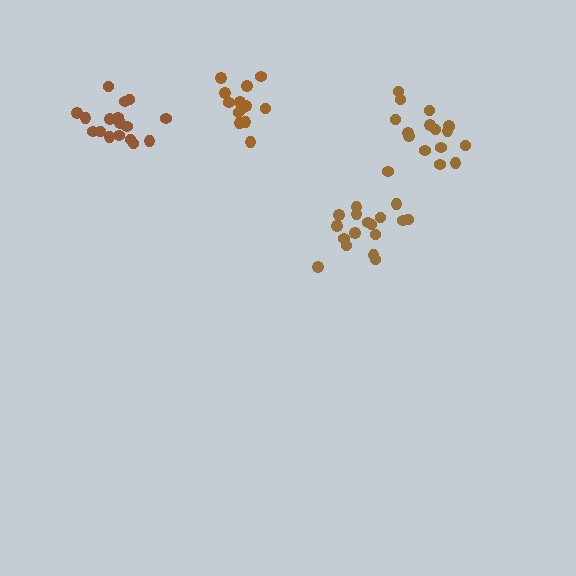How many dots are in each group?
Group 1: 17 dots, Group 2: 17 dots, Group 3: 17 dots, Group 4: 13 dots (64 total).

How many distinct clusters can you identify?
There are 4 distinct clusters.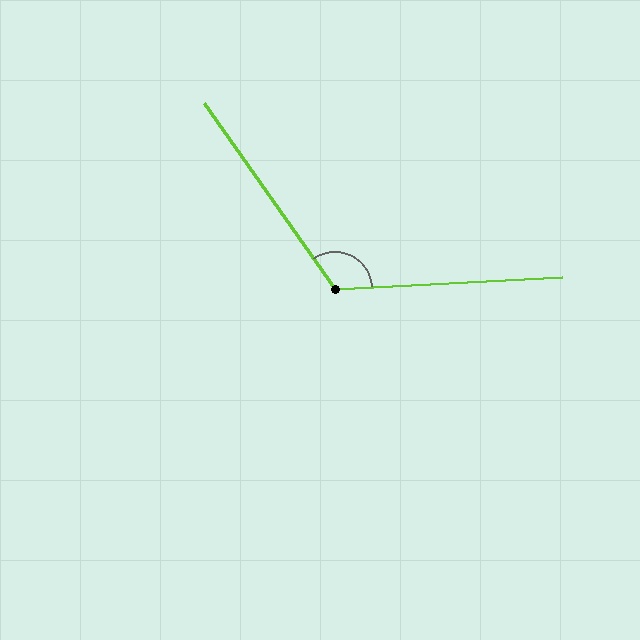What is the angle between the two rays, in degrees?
Approximately 122 degrees.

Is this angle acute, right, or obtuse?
It is obtuse.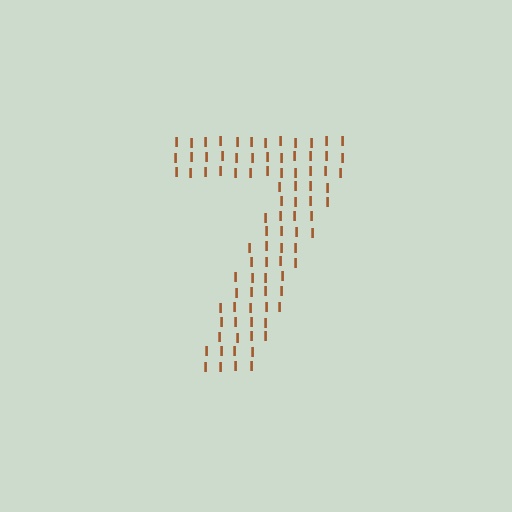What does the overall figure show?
The overall figure shows the digit 7.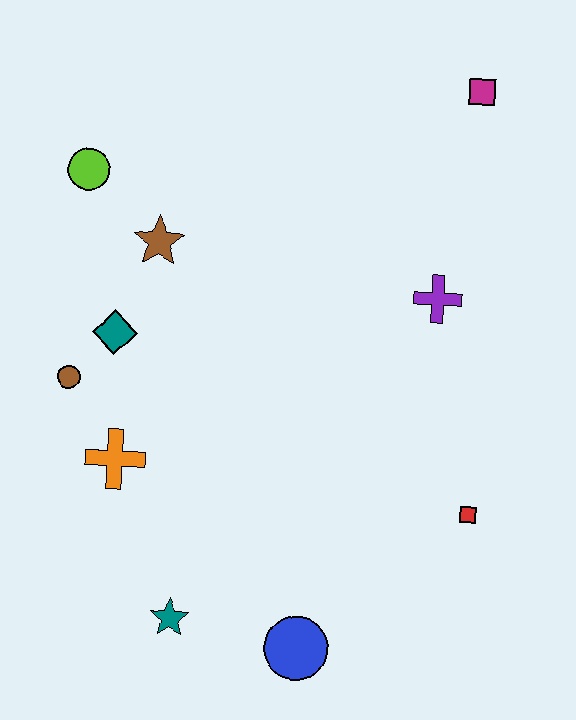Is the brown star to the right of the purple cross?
No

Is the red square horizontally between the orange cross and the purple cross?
No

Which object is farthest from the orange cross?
The magenta square is farthest from the orange cross.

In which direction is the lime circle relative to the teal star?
The lime circle is above the teal star.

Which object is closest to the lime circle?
The brown star is closest to the lime circle.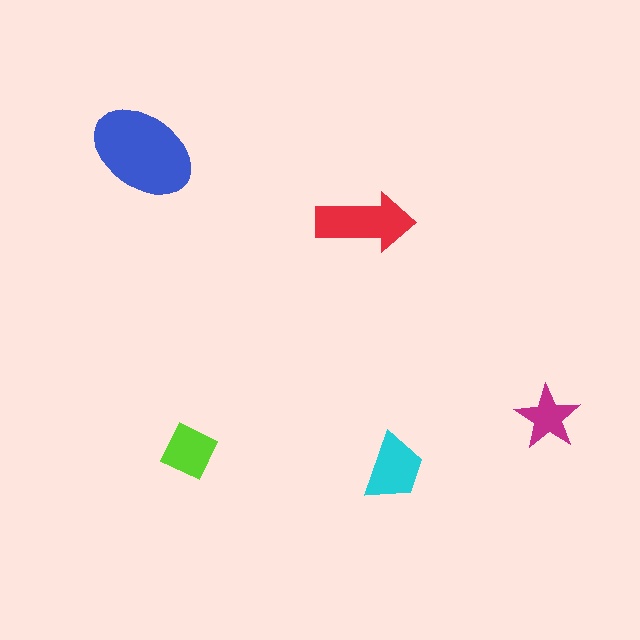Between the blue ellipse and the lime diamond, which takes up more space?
The blue ellipse.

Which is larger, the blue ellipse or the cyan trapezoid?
The blue ellipse.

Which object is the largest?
The blue ellipse.